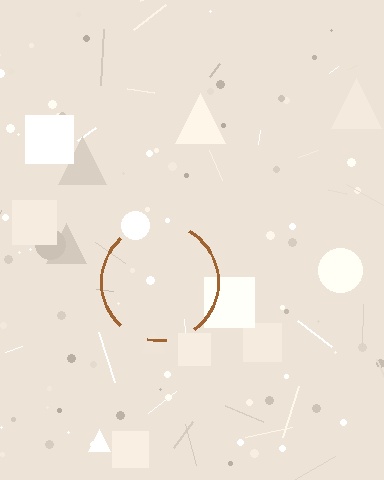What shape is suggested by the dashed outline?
The dashed outline suggests a circle.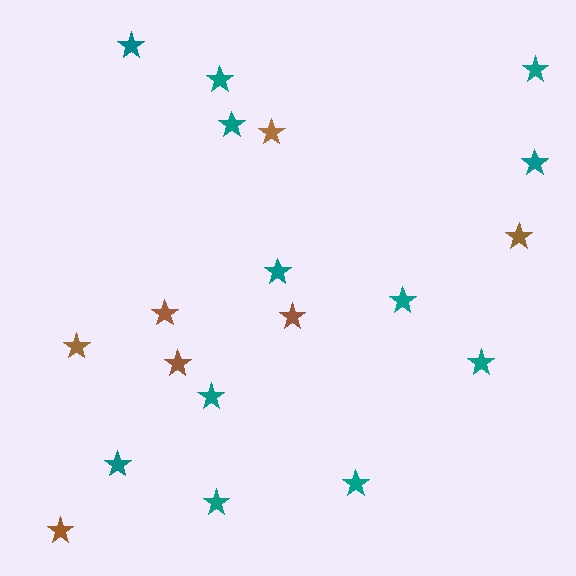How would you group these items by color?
There are 2 groups: one group of teal stars (12) and one group of brown stars (7).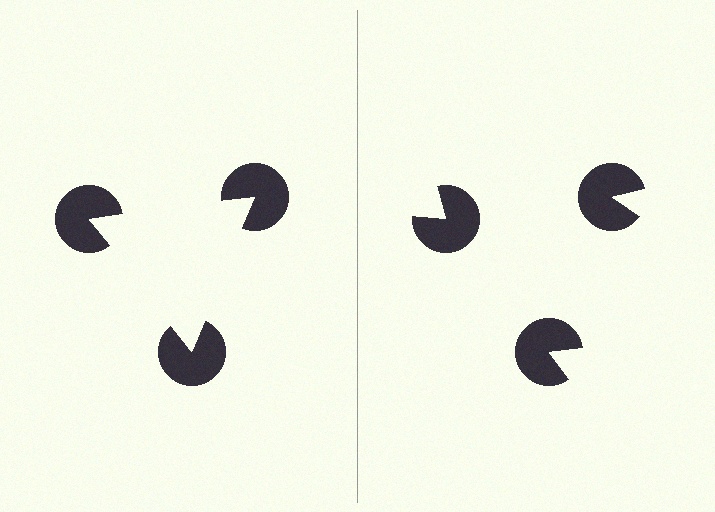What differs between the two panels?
The pac-man discs are positioned identically on both sides; only the wedge orientations differ. On the left they align to a triangle; on the right they are misaligned.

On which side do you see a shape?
An illusory triangle appears on the left side. On the right side the wedge cuts are rotated, so no coherent shape forms.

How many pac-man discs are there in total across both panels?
6 — 3 on each side.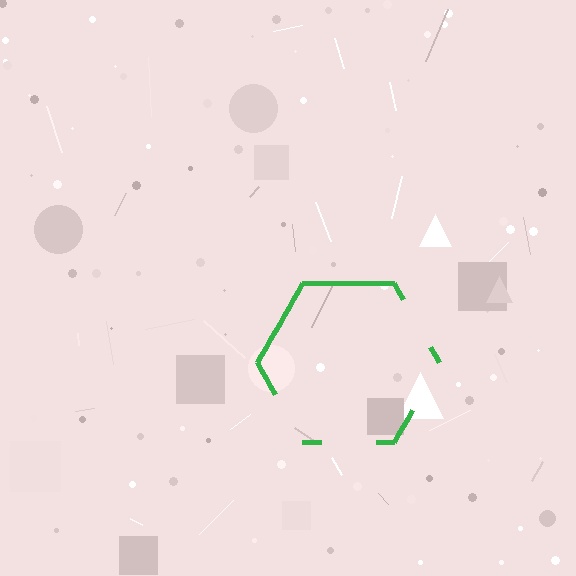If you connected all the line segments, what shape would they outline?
They would outline a hexagon.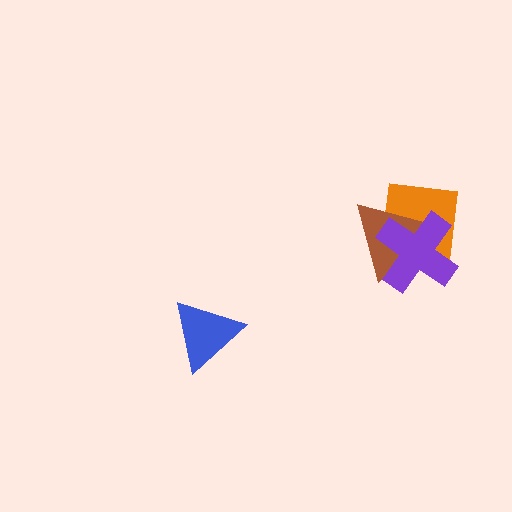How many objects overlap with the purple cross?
2 objects overlap with the purple cross.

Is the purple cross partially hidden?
No, no other shape covers it.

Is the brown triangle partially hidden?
Yes, it is partially covered by another shape.